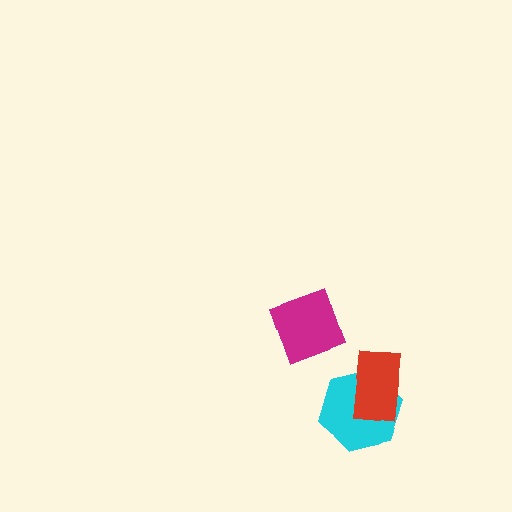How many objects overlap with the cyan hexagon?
1 object overlaps with the cyan hexagon.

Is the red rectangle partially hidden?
No, no other shape covers it.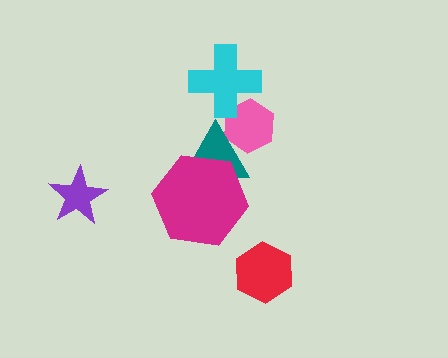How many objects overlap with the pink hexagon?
2 objects overlap with the pink hexagon.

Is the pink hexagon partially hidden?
Yes, it is partially covered by another shape.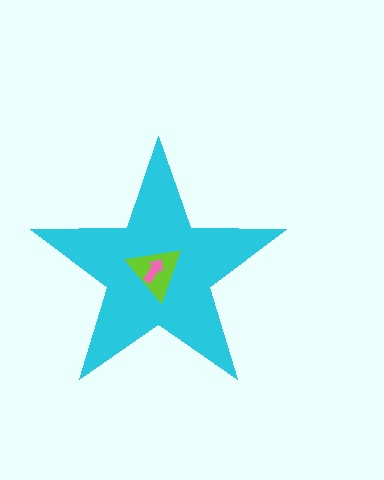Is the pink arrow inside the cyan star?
Yes.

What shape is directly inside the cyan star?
The lime triangle.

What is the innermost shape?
The pink arrow.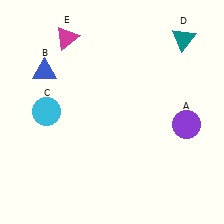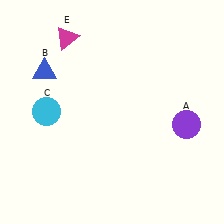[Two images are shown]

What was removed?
The teal triangle (D) was removed in Image 2.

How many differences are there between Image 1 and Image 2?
There is 1 difference between the two images.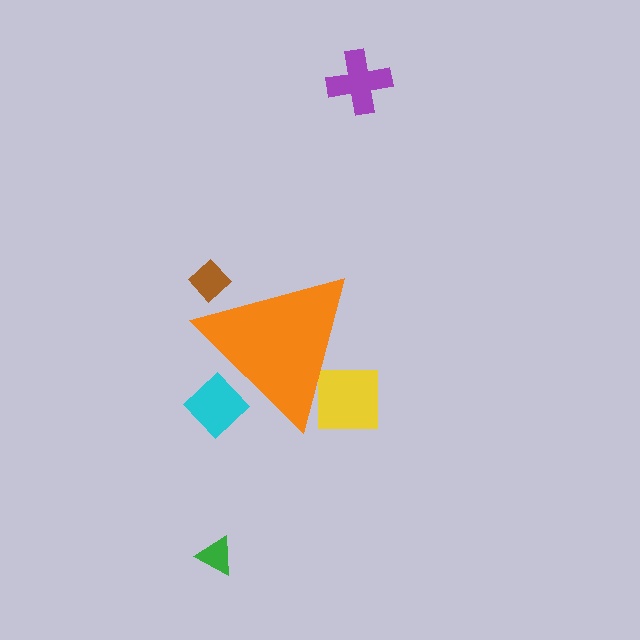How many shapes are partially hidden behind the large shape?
3 shapes are partially hidden.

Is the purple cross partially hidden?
No, the purple cross is fully visible.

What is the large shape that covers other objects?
An orange triangle.